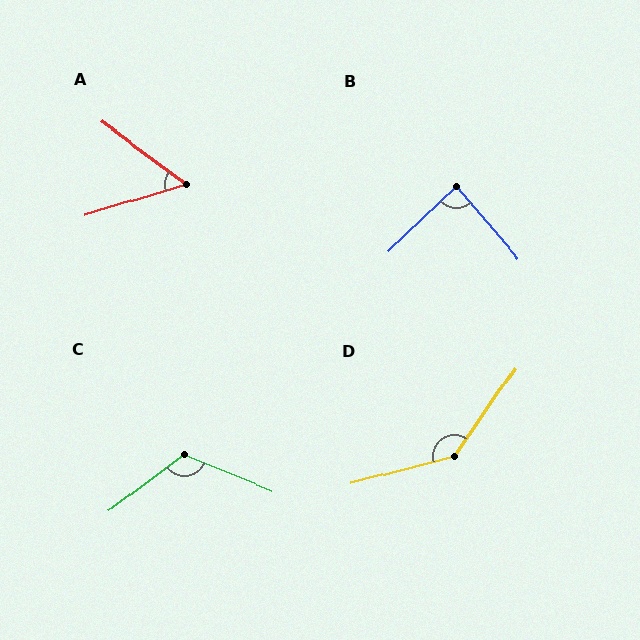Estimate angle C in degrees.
Approximately 121 degrees.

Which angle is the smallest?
A, at approximately 53 degrees.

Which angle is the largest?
D, at approximately 139 degrees.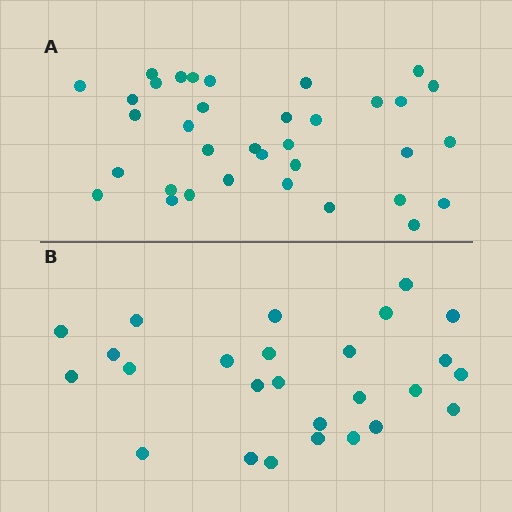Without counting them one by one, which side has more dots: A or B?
Region A (the top region) has more dots.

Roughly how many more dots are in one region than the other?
Region A has roughly 8 or so more dots than region B.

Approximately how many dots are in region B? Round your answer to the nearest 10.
About 30 dots. (The exact count is 26, which rounds to 30.)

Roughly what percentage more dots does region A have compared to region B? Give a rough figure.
About 35% more.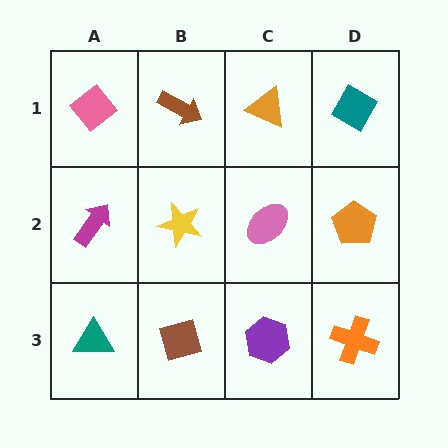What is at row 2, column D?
An orange pentagon.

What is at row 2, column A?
A magenta arrow.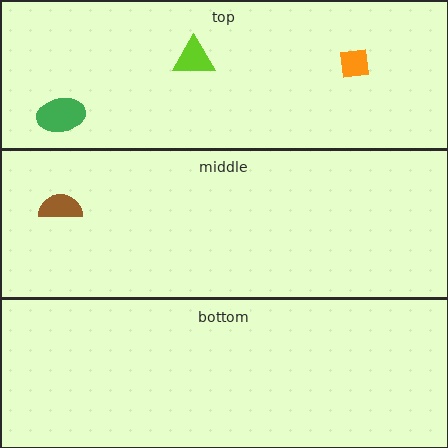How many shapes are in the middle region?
1.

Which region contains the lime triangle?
The top region.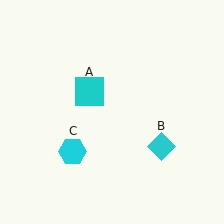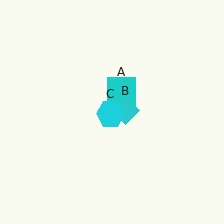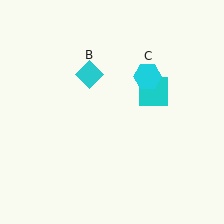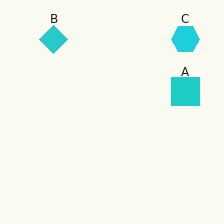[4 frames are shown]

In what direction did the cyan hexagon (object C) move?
The cyan hexagon (object C) moved up and to the right.